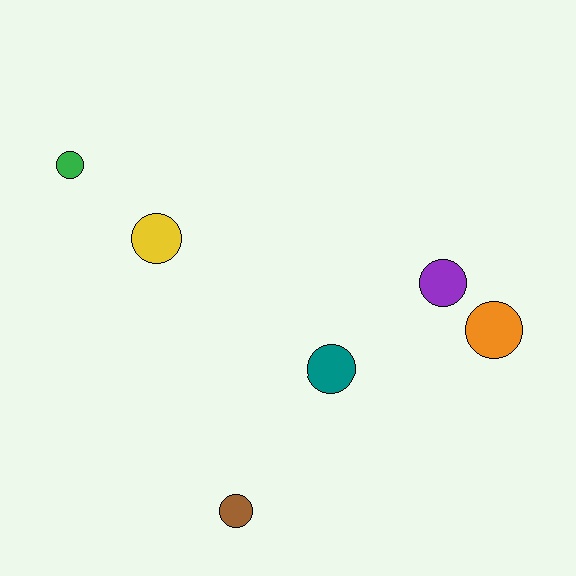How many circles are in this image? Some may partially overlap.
There are 6 circles.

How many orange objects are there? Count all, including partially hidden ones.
There is 1 orange object.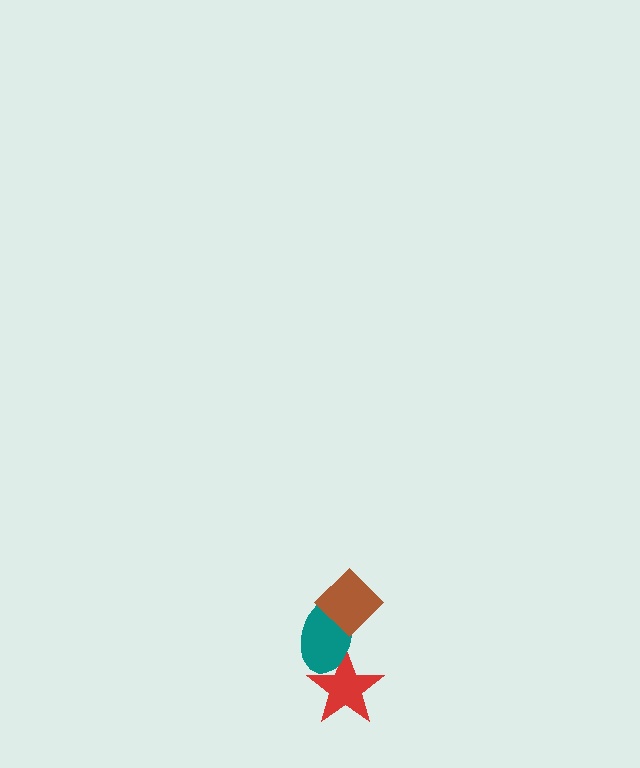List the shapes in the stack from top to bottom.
From top to bottom: the brown diamond, the teal ellipse, the red star.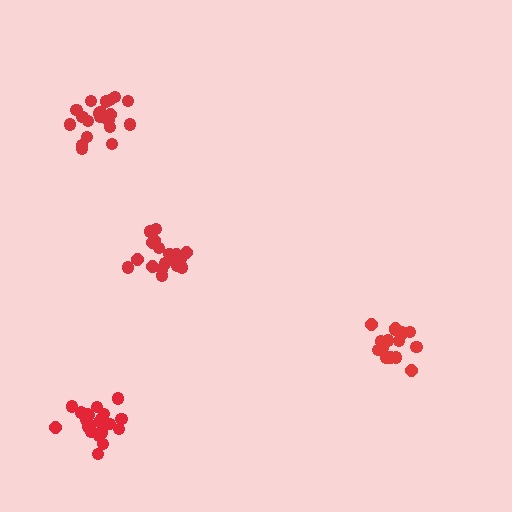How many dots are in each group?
Group 1: 18 dots, Group 2: 20 dots, Group 3: 17 dots, Group 4: 21 dots (76 total).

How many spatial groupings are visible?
There are 4 spatial groupings.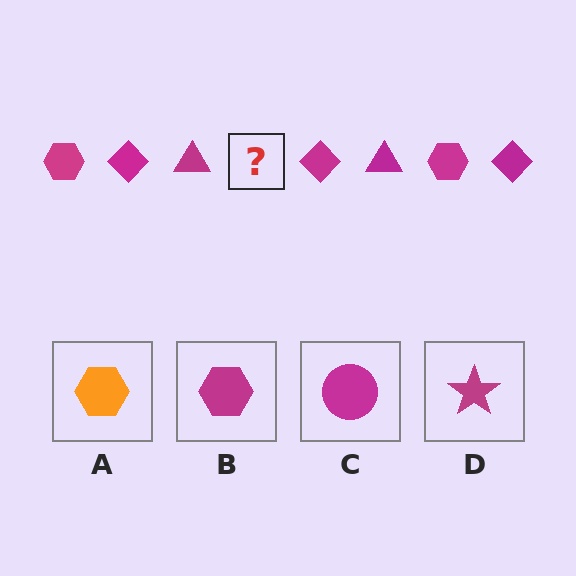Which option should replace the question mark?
Option B.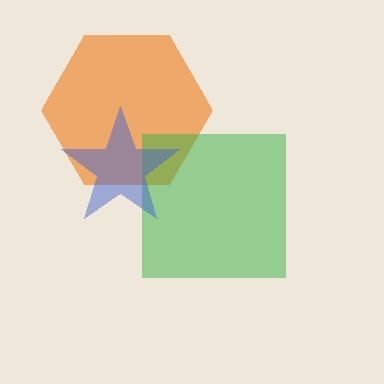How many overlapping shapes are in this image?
There are 3 overlapping shapes in the image.